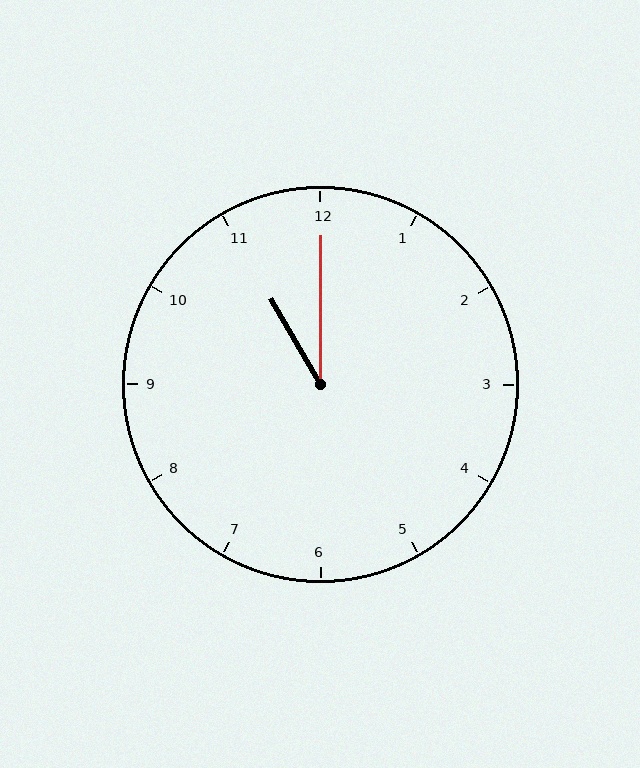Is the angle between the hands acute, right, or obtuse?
It is acute.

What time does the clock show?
11:00.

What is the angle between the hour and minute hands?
Approximately 30 degrees.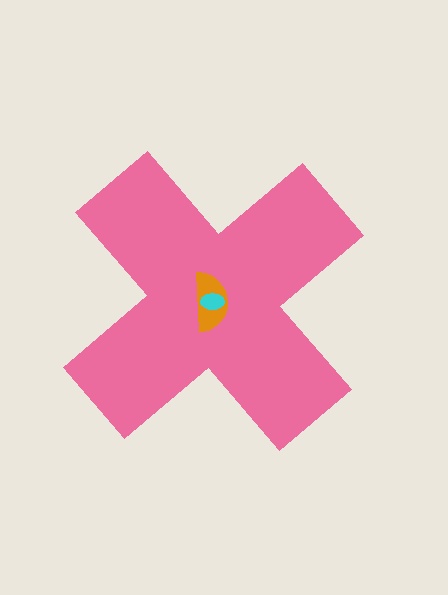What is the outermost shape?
The pink cross.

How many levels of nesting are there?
3.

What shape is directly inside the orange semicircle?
The cyan ellipse.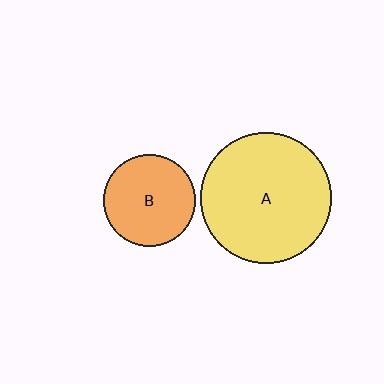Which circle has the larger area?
Circle A (yellow).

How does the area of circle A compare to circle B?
Approximately 2.0 times.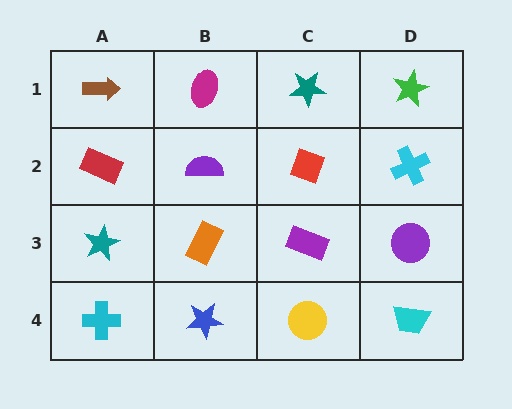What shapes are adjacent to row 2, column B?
A magenta ellipse (row 1, column B), an orange rectangle (row 3, column B), a red rectangle (row 2, column A), a red diamond (row 2, column C).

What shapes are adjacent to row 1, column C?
A red diamond (row 2, column C), a magenta ellipse (row 1, column B), a green star (row 1, column D).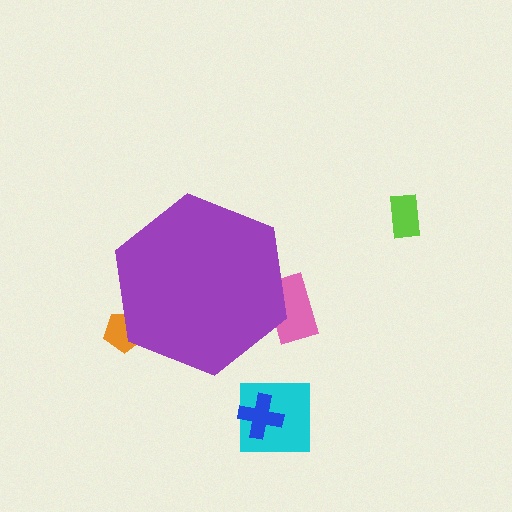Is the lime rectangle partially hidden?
No, the lime rectangle is fully visible.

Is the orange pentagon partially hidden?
Yes, the orange pentagon is partially hidden behind the purple hexagon.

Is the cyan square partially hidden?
No, the cyan square is fully visible.